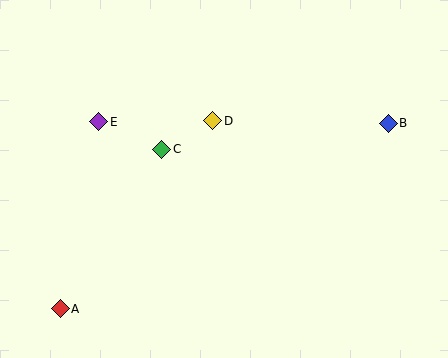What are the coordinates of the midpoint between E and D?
The midpoint between E and D is at (156, 121).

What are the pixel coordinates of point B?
Point B is at (388, 123).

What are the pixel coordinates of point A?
Point A is at (60, 309).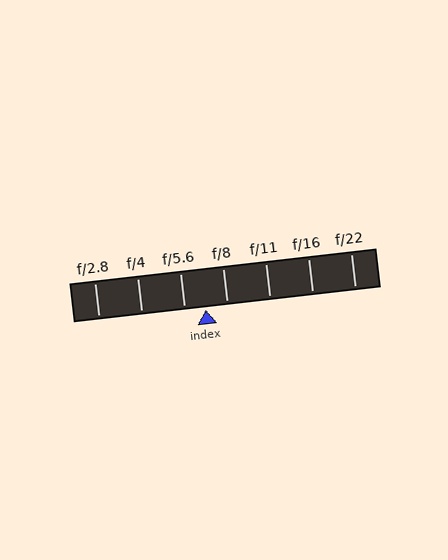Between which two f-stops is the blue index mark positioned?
The index mark is between f/5.6 and f/8.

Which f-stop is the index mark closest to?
The index mark is closest to f/5.6.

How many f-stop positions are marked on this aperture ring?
There are 7 f-stop positions marked.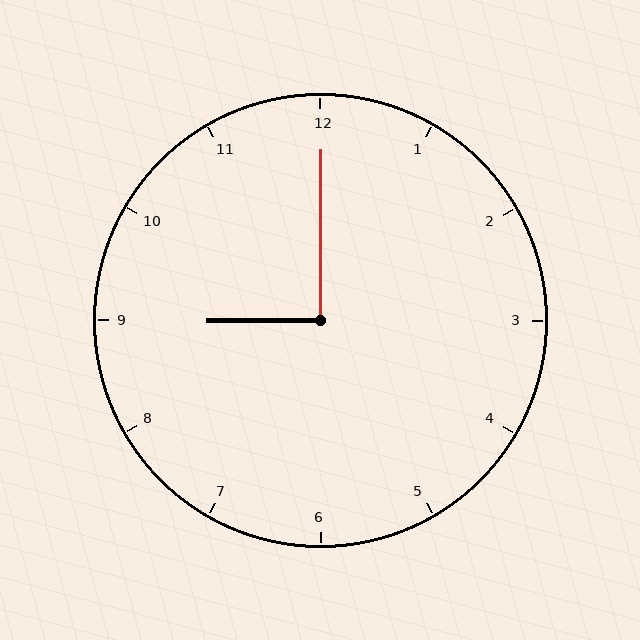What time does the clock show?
9:00.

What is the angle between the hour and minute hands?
Approximately 90 degrees.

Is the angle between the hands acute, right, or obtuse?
It is right.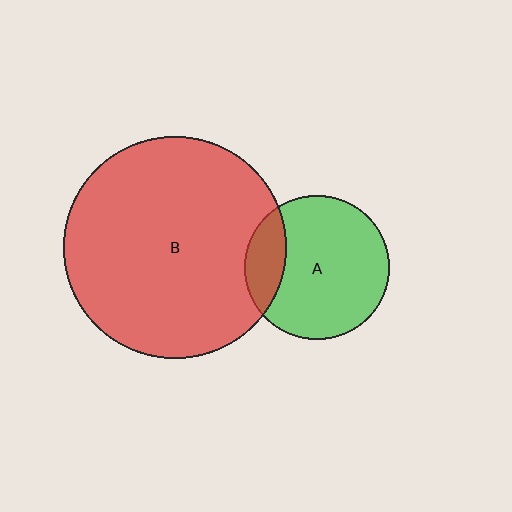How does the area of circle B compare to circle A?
Approximately 2.4 times.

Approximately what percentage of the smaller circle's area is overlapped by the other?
Approximately 20%.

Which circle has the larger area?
Circle B (red).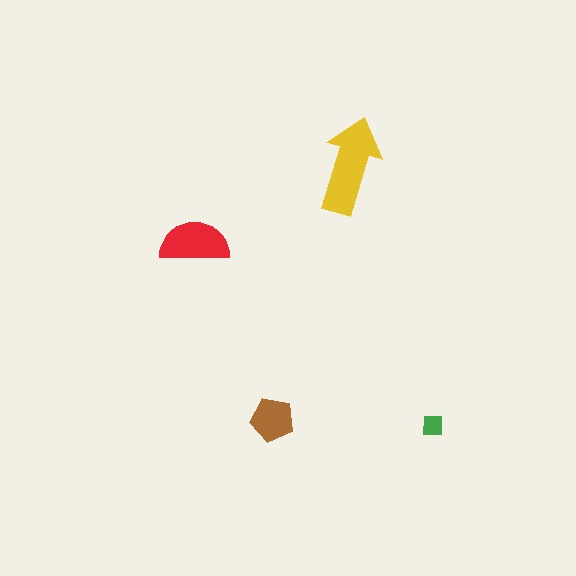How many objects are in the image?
There are 4 objects in the image.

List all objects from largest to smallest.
The yellow arrow, the red semicircle, the brown pentagon, the green square.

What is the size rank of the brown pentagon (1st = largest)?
3rd.